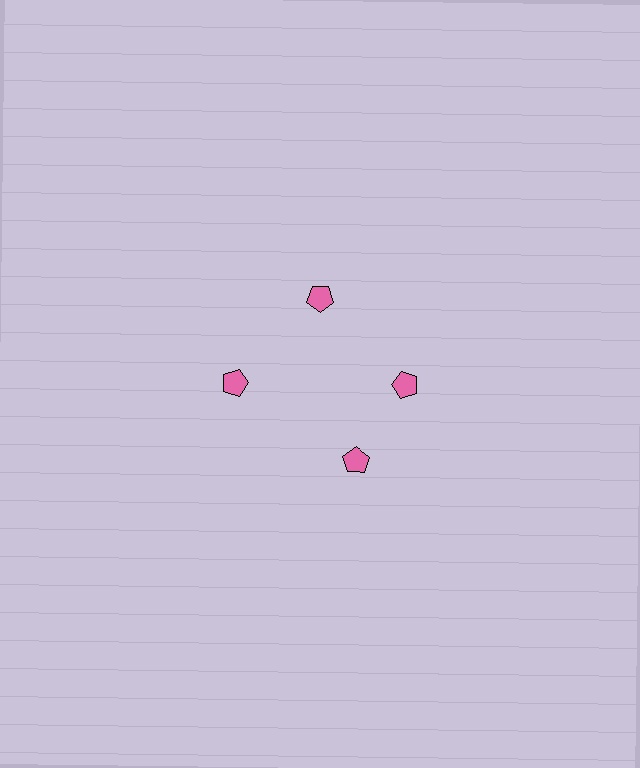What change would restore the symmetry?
The symmetry would be restored by rotating it back into even spacing with its neighbors so that all 4 pentagons sit at equal angles and equal distance from the center.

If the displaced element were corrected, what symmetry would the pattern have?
It would have 4-fold rotational symmetry — the pattern would map onto itself every 90 degrees.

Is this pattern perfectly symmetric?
No. The 4 pink pentagons are arranged in a ring, but one element near the 6 o'clock position is rotated out of alignment along the ring, breaking the 4-fold rotational symmetry.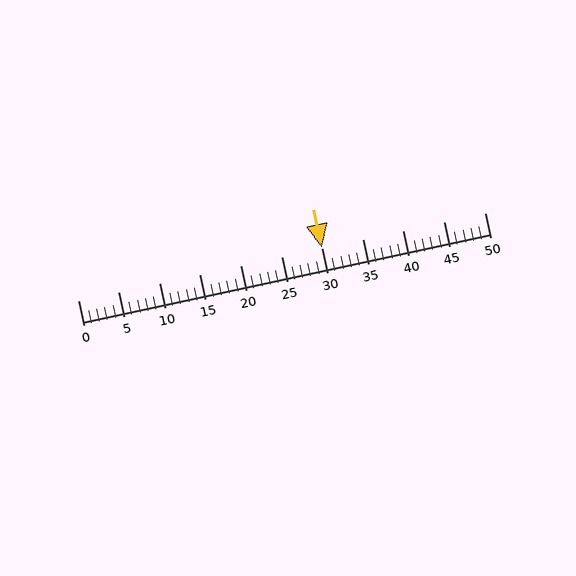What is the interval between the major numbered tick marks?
The major tick marks are spaced 5 units apart.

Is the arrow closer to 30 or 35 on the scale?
The arrow is closer to 30.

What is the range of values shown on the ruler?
The ruler shows values from 0 to 50.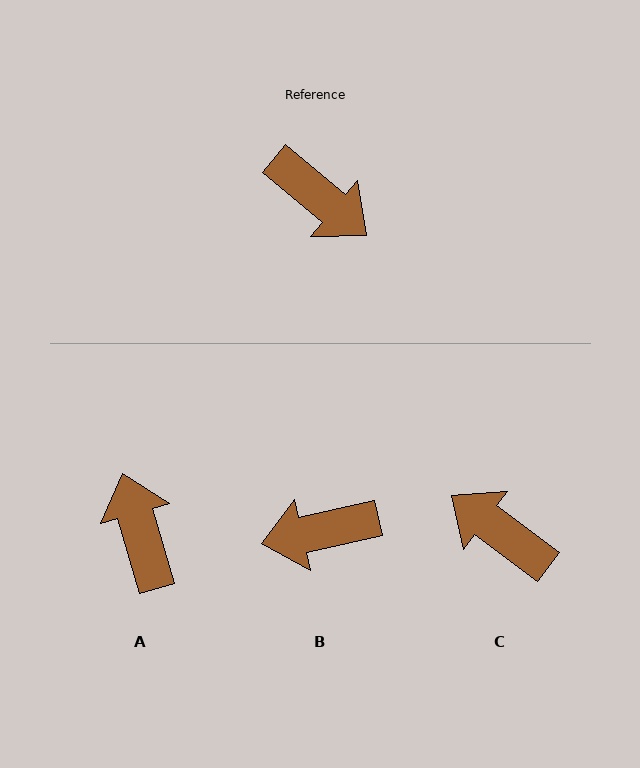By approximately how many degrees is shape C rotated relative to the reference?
Approximately 177 degrees clockwise.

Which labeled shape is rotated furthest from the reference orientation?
C, about 177 degrees away.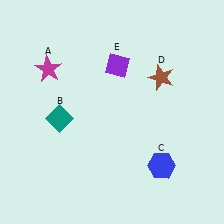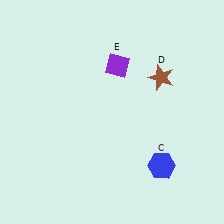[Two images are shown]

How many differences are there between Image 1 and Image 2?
There are 2 differences between the two images.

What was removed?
The magenta star (A), the teal diamond (B) were removed in Image 2.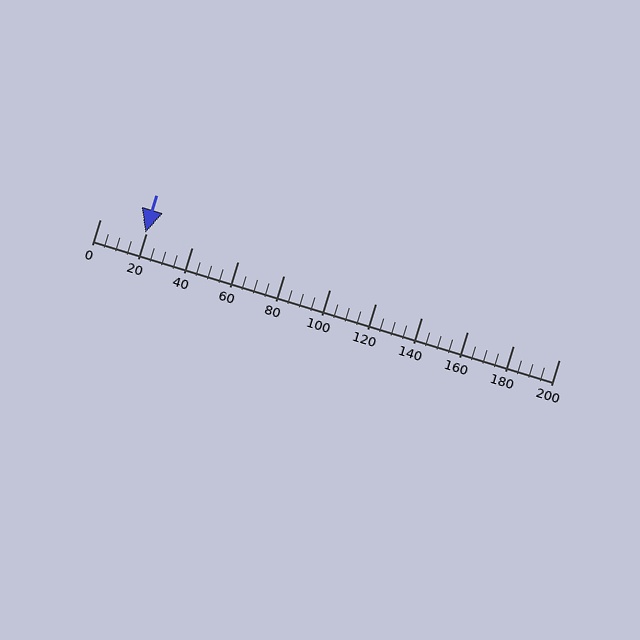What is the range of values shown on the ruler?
The ruler shows values from 0 to 200.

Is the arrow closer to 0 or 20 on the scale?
The arrow is closer to 20.